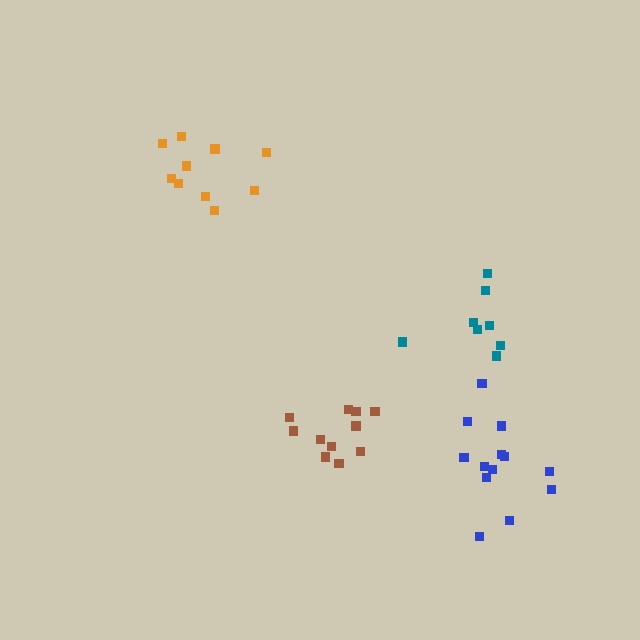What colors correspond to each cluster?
The clusters are colored: brown, blue, teal, orange.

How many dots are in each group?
Group 1: 11 dots, Group 2: 13 dots, Group 3: 8 dots, Group 4: 10 dots (42 total).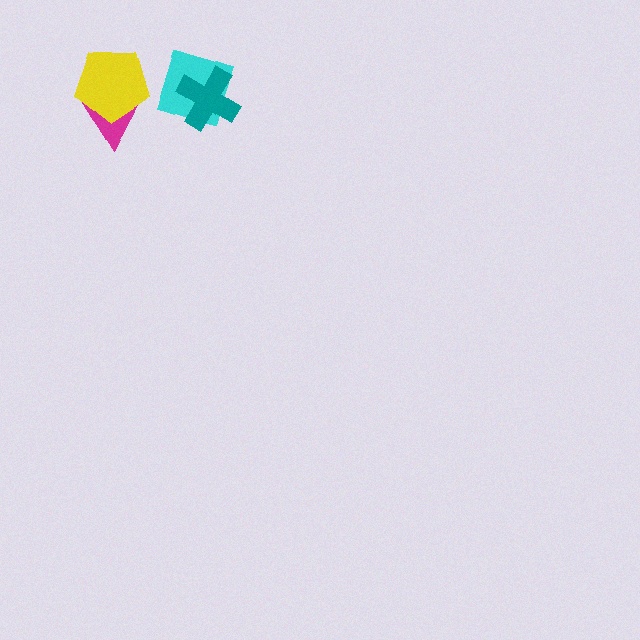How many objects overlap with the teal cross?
1 object overlaps with the teal cross.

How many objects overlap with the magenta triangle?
1 object overlaps with the magenta triangle.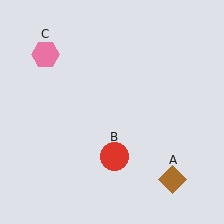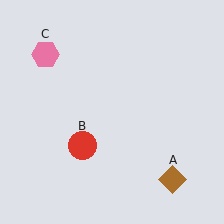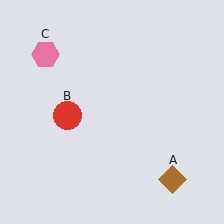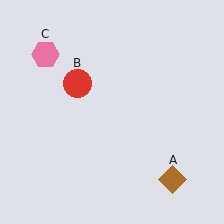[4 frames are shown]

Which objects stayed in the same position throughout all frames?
Brown diamond (object A) and pink hexagon (object C) remained stationary.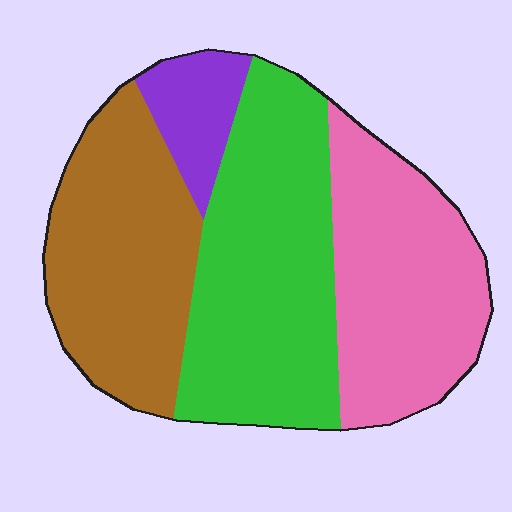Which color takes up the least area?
Purple, at roughly 10%.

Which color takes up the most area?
Green, at roughly 35%.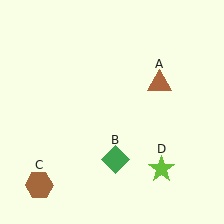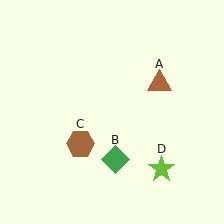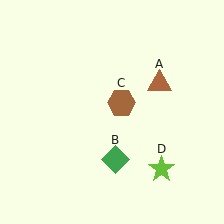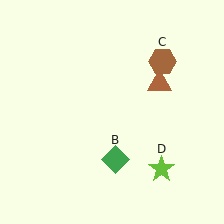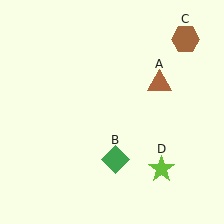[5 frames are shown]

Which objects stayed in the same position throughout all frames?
Brown triangle (object A) and green diamond (object B) and lime star (object D) remained stationary.